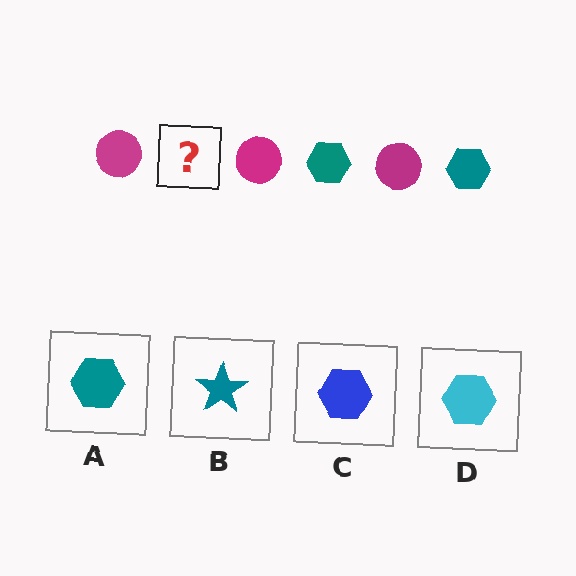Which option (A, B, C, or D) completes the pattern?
A.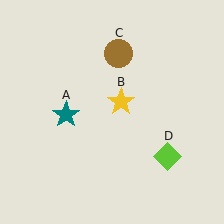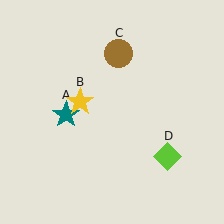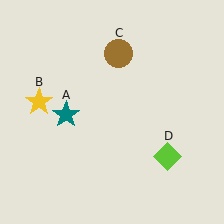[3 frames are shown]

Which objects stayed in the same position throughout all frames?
Teal star (object A) and brown circle (object C) and lime diamond (object D) remained stationary.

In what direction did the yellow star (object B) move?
The yellow star (object B) moved left.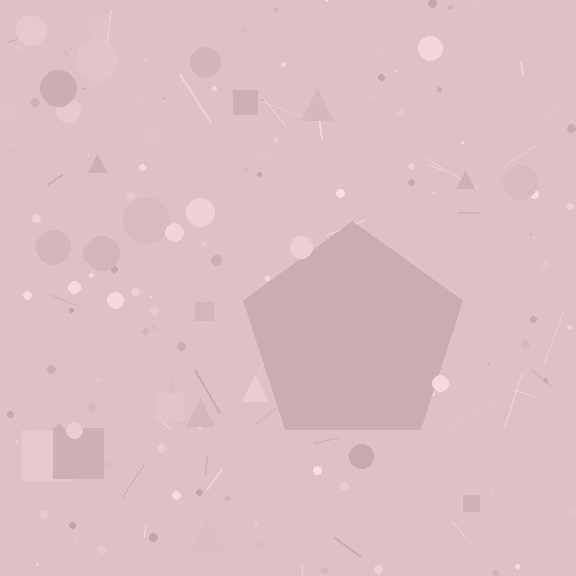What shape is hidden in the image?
A pentagon is hidden in the image.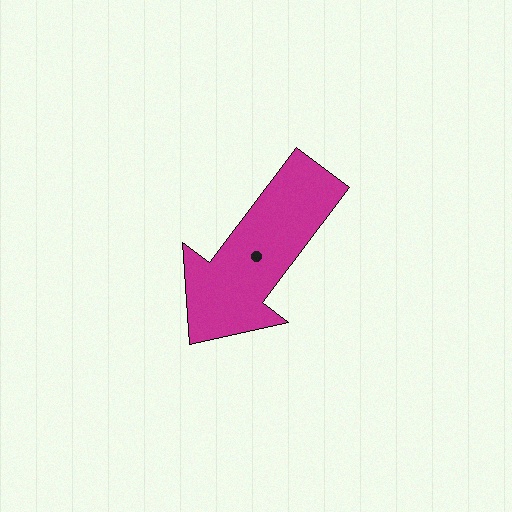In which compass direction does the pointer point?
Southwest.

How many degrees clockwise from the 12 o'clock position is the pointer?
Approximately 217 degrees.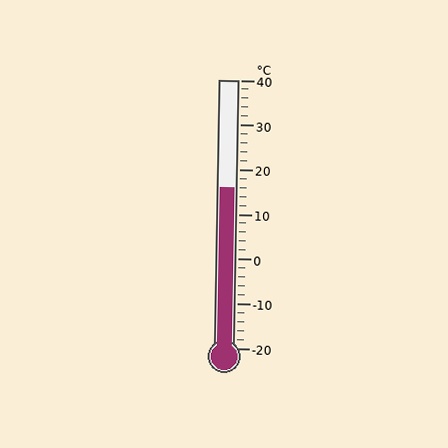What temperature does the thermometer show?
The thermometer shows approximately 16°C.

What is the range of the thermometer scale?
The thermometer scale ranges from -20°C to 40°C.